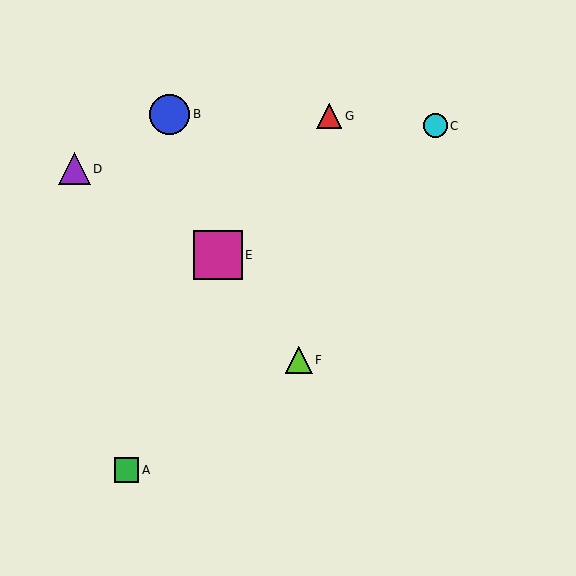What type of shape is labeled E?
Shape E is a magenta square.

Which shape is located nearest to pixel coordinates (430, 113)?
The cyan circle (labeled C) at (435, 126) is nearest to that location.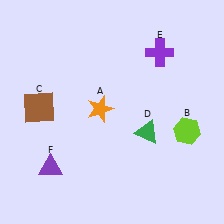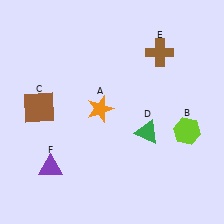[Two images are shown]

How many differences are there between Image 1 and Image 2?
There is 1 difference between the two images.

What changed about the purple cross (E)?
In Image 1, E is purple. In Image 2, it changed to brown.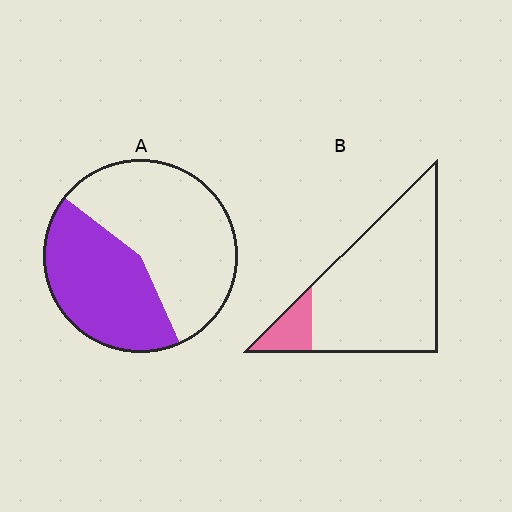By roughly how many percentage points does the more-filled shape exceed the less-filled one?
By roughly 30 percentage points (A over B).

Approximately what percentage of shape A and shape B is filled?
A is approximately 40% and B is approximately 15%.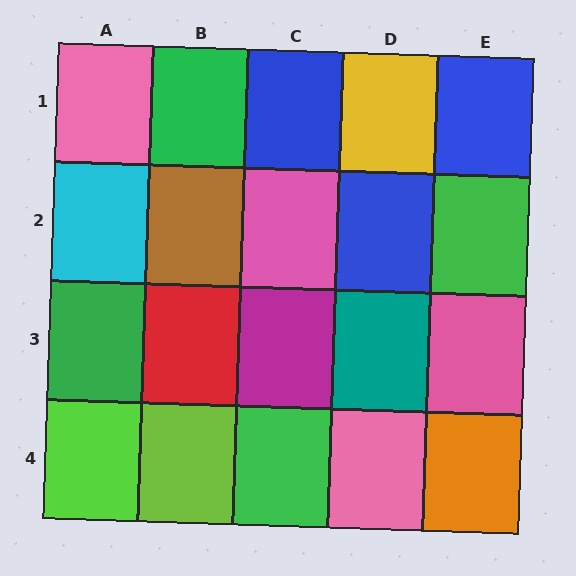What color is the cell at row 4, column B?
Lime.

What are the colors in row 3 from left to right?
Green, red, magenta, teal, pink.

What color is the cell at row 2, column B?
Brown.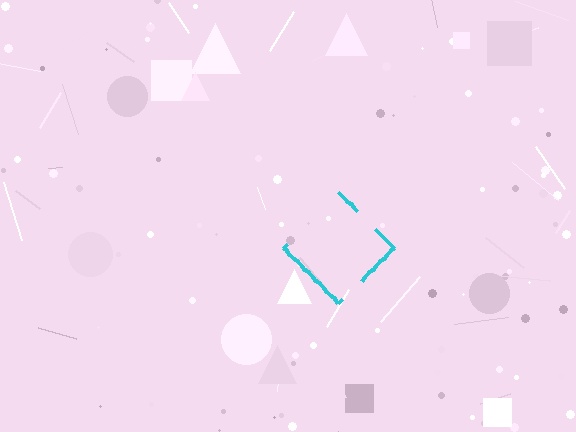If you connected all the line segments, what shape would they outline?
They would outline a diamond.